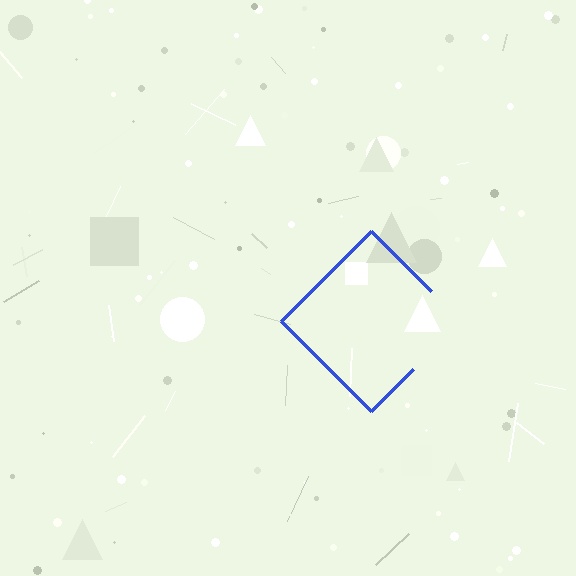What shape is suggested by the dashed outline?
The dashed outline suggests a diamond.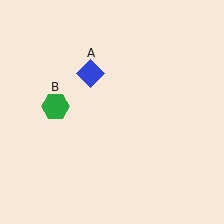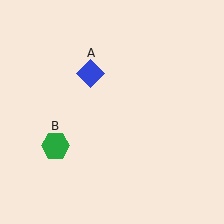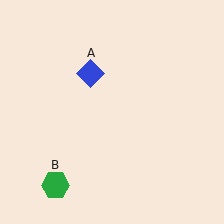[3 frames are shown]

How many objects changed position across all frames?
1 object changed position: green hexagon (object B).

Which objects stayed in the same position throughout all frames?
Blue diamond (object A) remained stationary.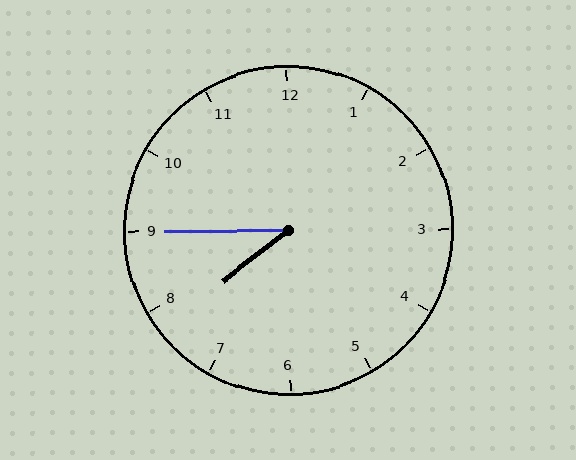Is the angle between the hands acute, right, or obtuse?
It is acute.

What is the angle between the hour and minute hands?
Approximately 38 degrees.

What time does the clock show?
7:45.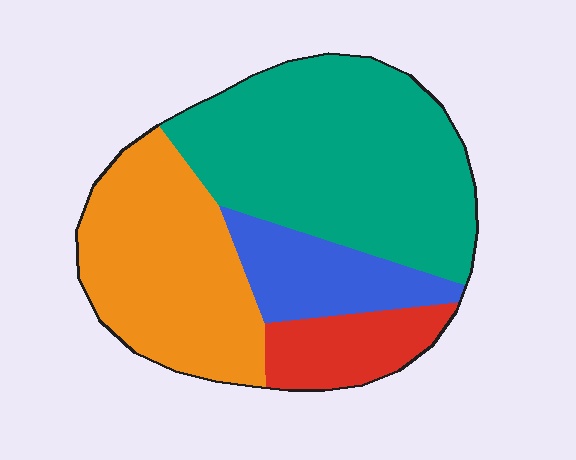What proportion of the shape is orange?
Orange takes up between a quarter and a half of the shape.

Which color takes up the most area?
Teal, at roughly 45%.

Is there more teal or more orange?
Teal.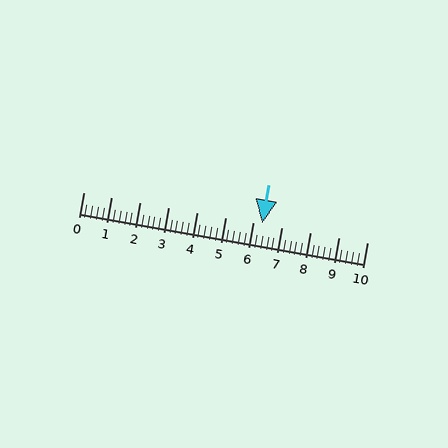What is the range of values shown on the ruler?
The ruler shows values from 0 to 10.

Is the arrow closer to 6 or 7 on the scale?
The arrow is closer to 6.